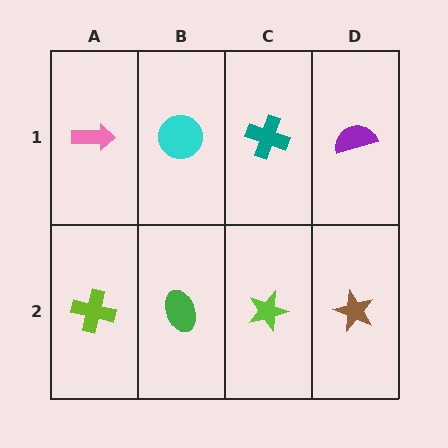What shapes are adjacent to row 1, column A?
A lime cross (row 2, column A), a cyan circle (row 1, column B).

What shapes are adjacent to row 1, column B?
A green ellipse (row 2, column B), a pink arrow (row 1, column A), a teal cross (row 1, column C).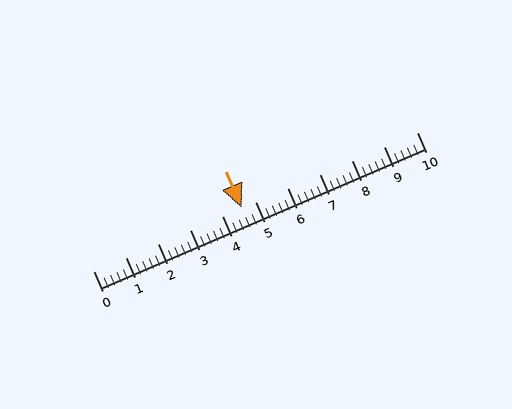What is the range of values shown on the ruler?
The ruler shows values from 0 to 10.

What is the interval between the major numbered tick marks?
The major tick marks are spaced 1 units apart.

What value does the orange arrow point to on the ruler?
The orange arrow points to approximately 4.6.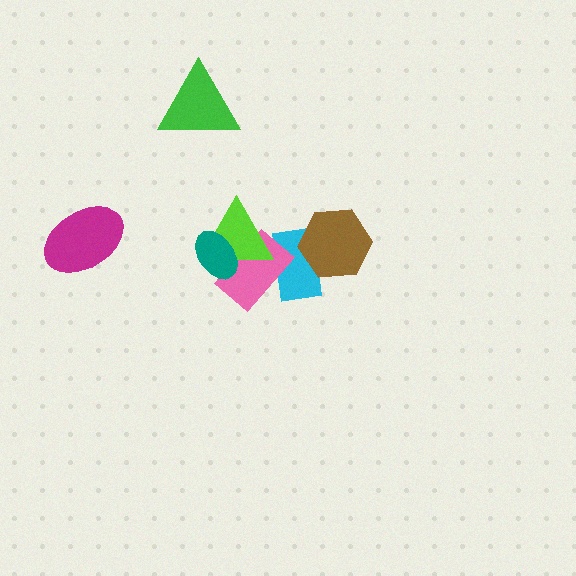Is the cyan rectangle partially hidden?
Yes, it is partially covered by another shape.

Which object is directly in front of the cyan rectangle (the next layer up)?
The pink rectangle is directly in front of the cyan rectangle.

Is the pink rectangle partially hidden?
Yes, it is partially covered by another shape.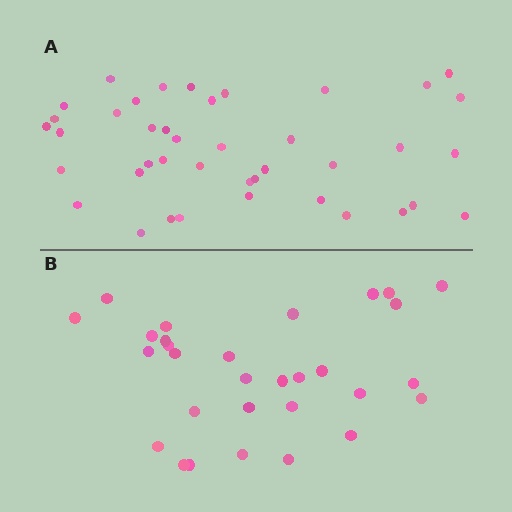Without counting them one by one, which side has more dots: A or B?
Region A (the top region) has more dots.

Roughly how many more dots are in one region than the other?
Region A has roughly 12 or so more dots than region B.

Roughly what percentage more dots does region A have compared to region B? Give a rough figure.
About 35% more.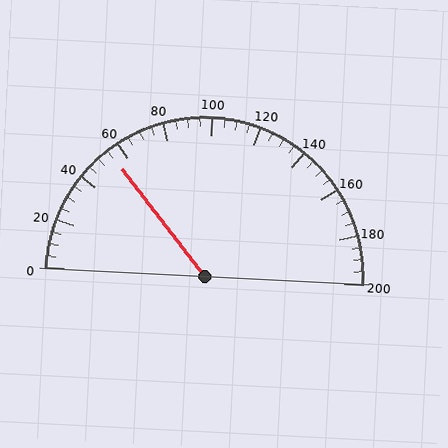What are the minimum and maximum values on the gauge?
The gauge ranges from 0 to 200.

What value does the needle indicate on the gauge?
The needle indicates approximately 55.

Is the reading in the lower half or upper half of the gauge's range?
The reading is in the lower half of the range (0 to 200).